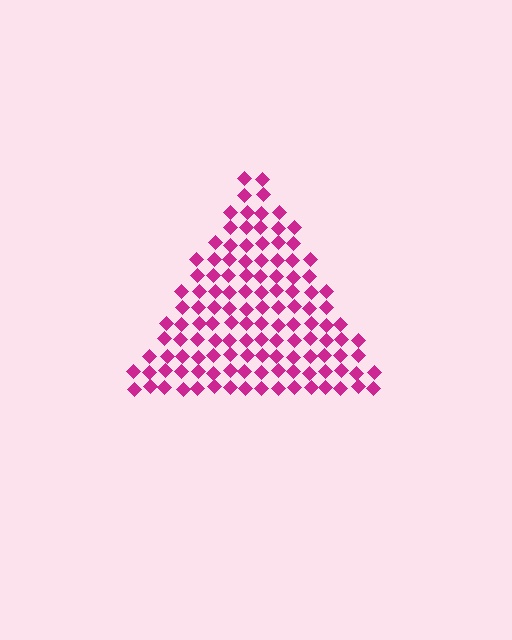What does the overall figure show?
The overall figure shows a triangle.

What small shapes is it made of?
It is made of small diamonds.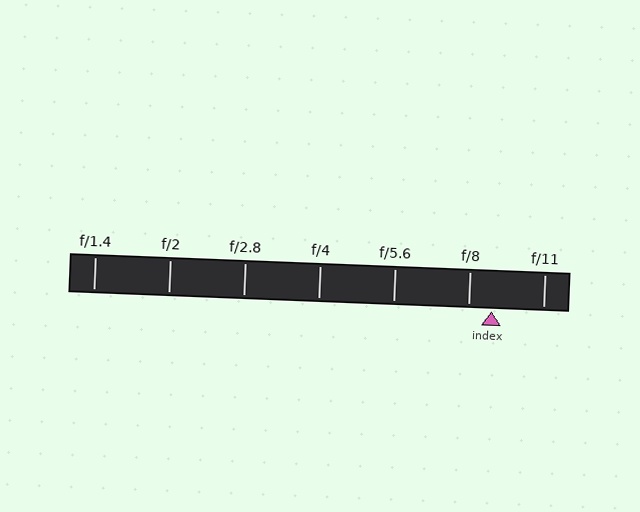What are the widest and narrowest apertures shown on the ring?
The widest aperture shown is f/1.4 and the narrowest is f/11.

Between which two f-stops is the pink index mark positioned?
The index mark is between f/8 and f/11.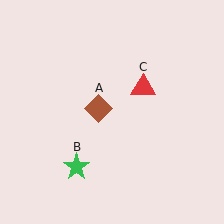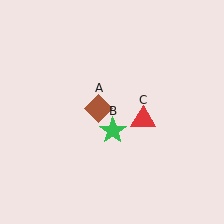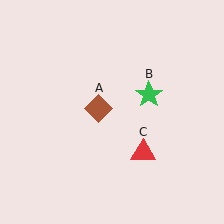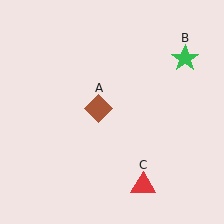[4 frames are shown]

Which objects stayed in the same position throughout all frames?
Brown diamond (object A) remained stationary.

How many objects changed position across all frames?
2 objects changed position: green star (object B), red triangle (object C).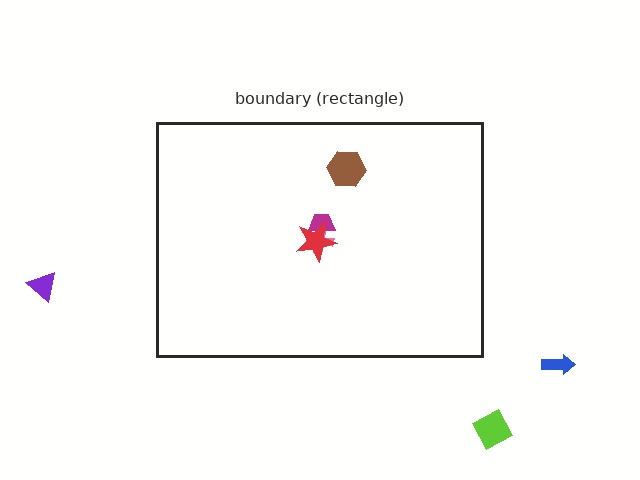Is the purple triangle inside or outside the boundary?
Outside.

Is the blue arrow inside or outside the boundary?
Outside.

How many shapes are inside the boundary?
4 inside, 3 outside.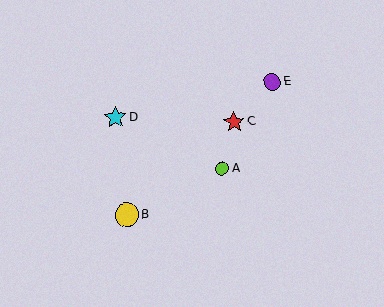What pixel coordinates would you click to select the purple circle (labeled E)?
Click at (272, 82) to select the purple circle E.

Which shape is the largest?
The yellow circle (labeled B) is the largest.